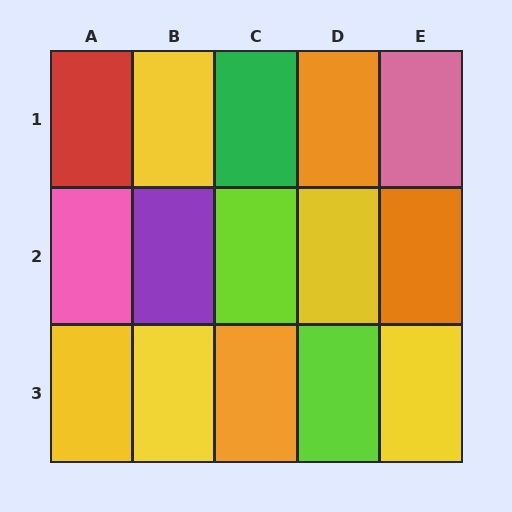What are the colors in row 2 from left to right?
Pink, purple, lime, yellow, orange.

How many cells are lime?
2 cells are lime.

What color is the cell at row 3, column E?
Yellow.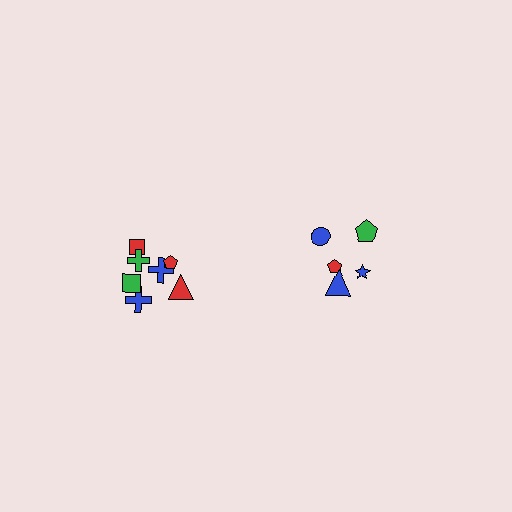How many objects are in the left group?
There are 7 objects.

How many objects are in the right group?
There are 5 objects.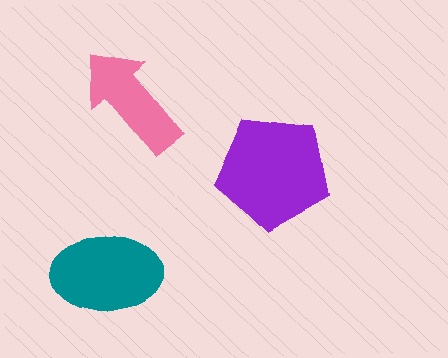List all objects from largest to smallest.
The purple pentagon, the teal ellipse, the pink arrow.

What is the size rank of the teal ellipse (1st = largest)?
2nd.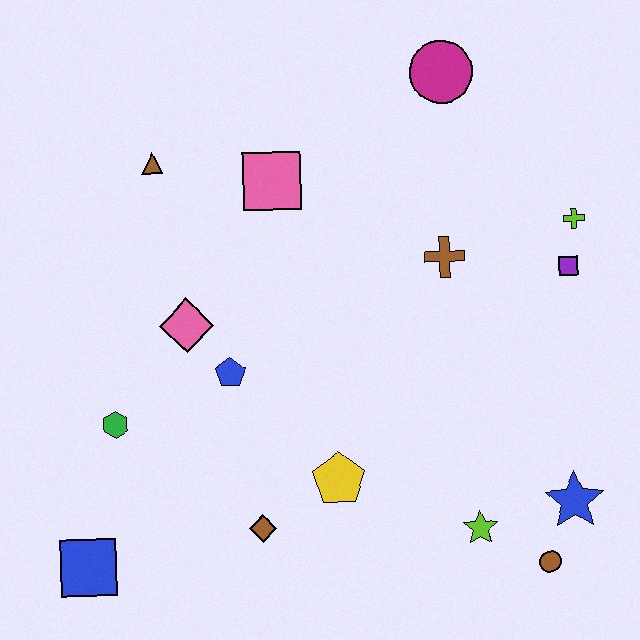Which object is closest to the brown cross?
The purple square is closest to the brown cross.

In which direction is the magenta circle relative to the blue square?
The magenta circle is above the blue square.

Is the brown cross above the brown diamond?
Yes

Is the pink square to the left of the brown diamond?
No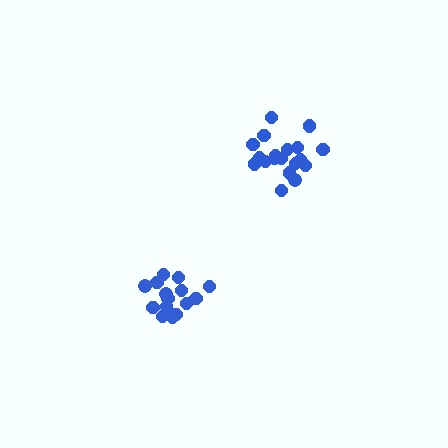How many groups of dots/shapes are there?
There are 2 groups.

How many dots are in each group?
Group 1: 15 dots, Group 2: 19 dots (34 total).